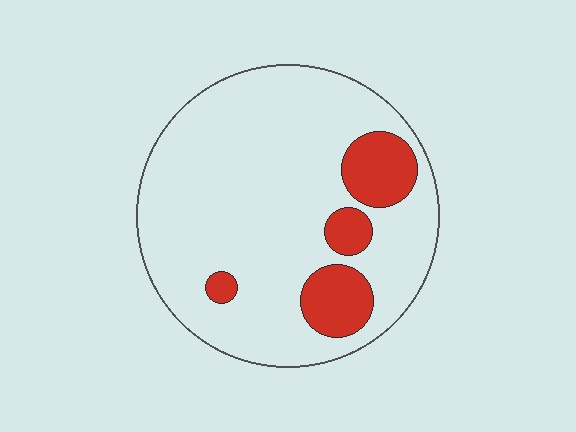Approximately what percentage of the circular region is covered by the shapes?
Approximately 15%.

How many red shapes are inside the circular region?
4.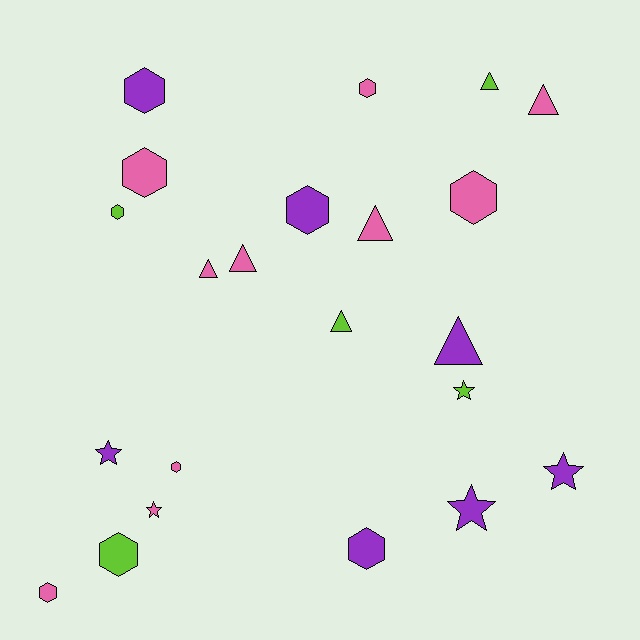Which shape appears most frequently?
Hexagon, with 10 objects.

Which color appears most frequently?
Pink, with 10 objects.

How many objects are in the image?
There are 22 objects.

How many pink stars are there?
There is 1 pink star.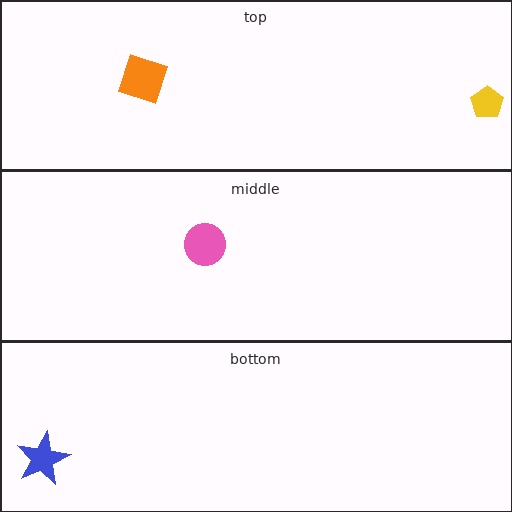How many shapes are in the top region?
2.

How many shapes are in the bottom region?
1.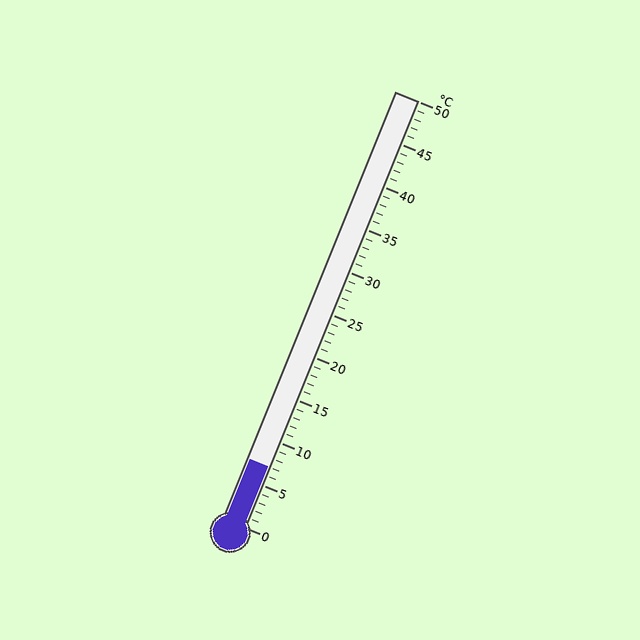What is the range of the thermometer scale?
The thermometer scale ranges from 0°C to 50°C.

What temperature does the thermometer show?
The thermometer shows approximately 7°C.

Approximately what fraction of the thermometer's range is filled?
The thermometer is filled to approximately 15% of its range.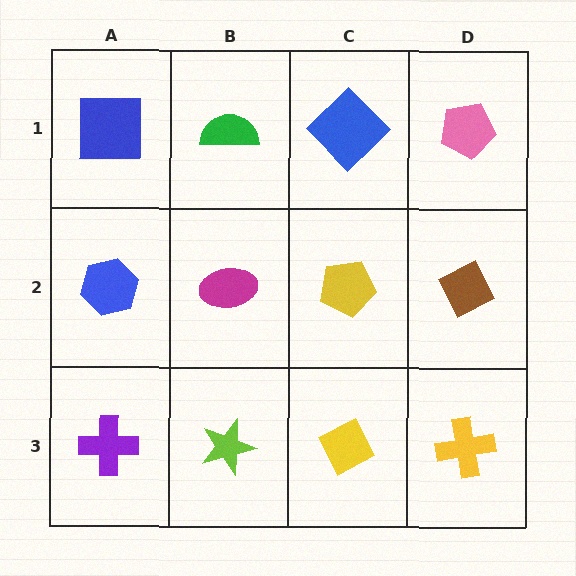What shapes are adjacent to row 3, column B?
A magenta ellipse (row 2, column B), a purple cross (row 3, column A), a yellow diamond (row 3, column C).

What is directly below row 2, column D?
A yellow cross.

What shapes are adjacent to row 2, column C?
A blue diamond (row 1, column C), a yellow diamond (row 3, column C), a magenta ellipse (row 2, column B), a brown diamond (row 2, column D).